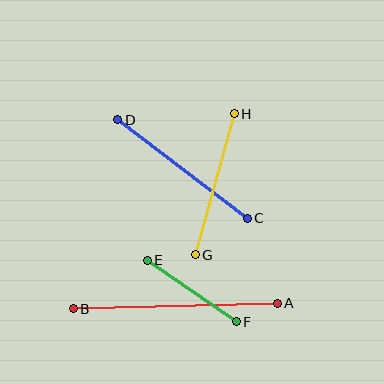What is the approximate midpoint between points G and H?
The midpoint is at approximately (215, 184) pixels.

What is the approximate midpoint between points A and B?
The midpoint is at approximately (176, 306) pixels.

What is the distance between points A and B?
The distance is approximately 204 pixels.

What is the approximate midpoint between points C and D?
The midpoint is at approximately (183, 169) pixels.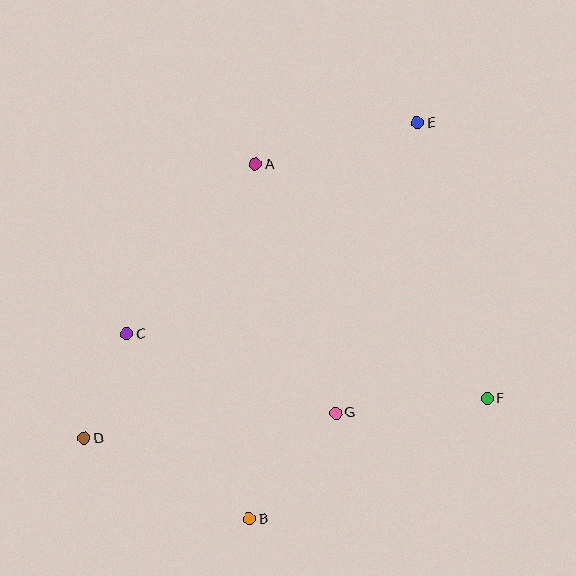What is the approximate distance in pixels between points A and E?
The distance between A and E is approximately 167 pixels.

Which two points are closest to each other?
Points C and D are closest to each other.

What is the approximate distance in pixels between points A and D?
The distance between A and D is approximately 323 pixels.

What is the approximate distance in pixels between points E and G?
The distance between E and G is approximately 301 pixels.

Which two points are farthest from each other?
Points D and E are farthest from each other.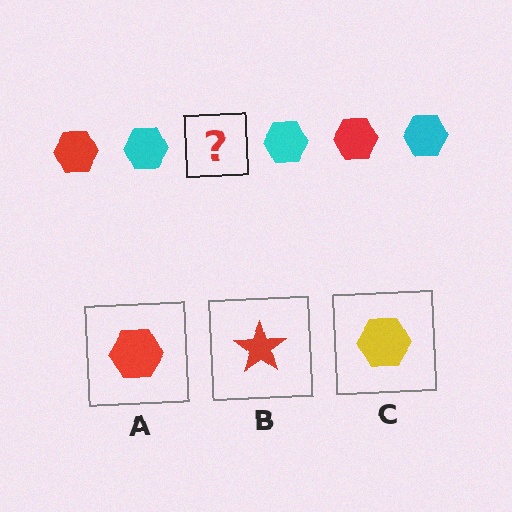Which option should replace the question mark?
Option A.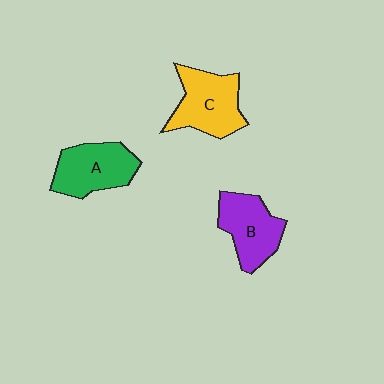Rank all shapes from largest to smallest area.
From largest to smallest: C (yellow), A (green), B (purple).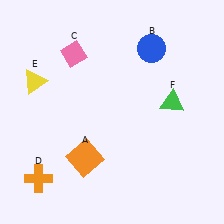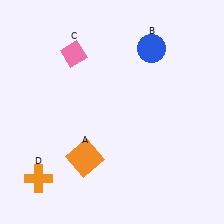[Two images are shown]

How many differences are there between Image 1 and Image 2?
There are 2 differences between the two images.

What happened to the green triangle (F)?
The green triangle (F) was removed in Image 2. It was in the top-right area of Image 1.